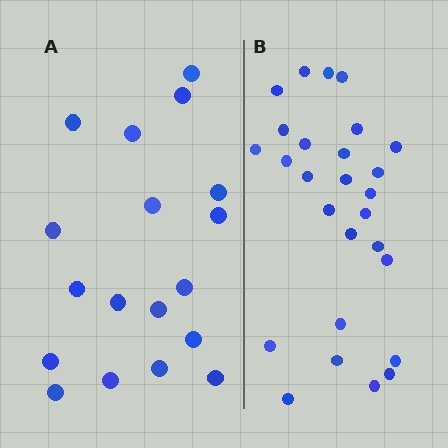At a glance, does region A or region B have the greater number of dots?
Region B (the right region) has more dots.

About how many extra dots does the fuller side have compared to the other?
Region B has roughly 8 or so more dots than region A.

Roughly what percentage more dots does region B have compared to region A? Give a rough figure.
About 50% more.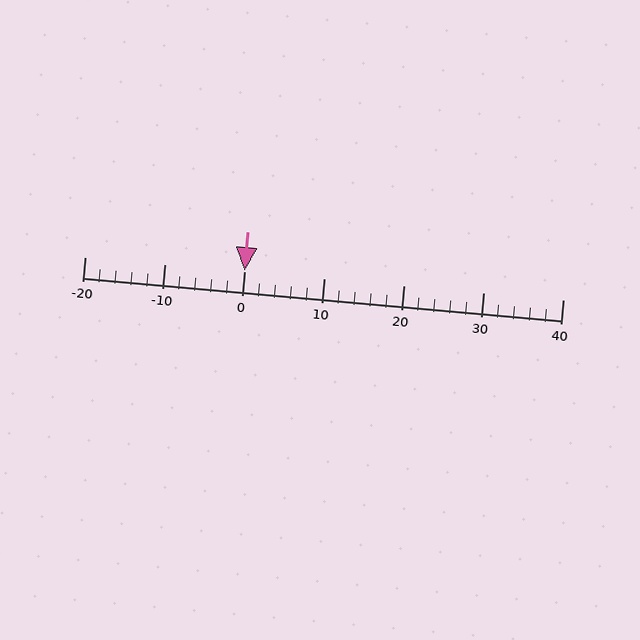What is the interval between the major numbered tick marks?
The major tick marks are spaced 10 units apart.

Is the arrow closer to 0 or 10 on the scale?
The arrow is closer to 0.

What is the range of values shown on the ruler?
The ruler shows values from -20 to 40.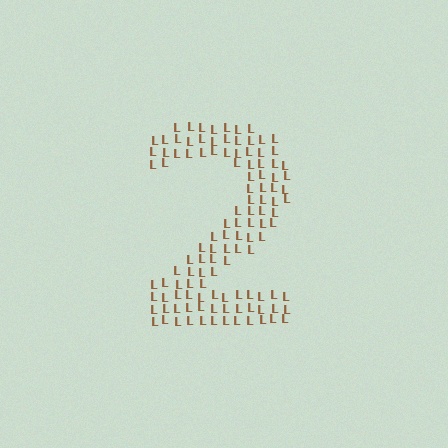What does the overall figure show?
The overall figure shows the digit 2.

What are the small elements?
The small elements are letter L's.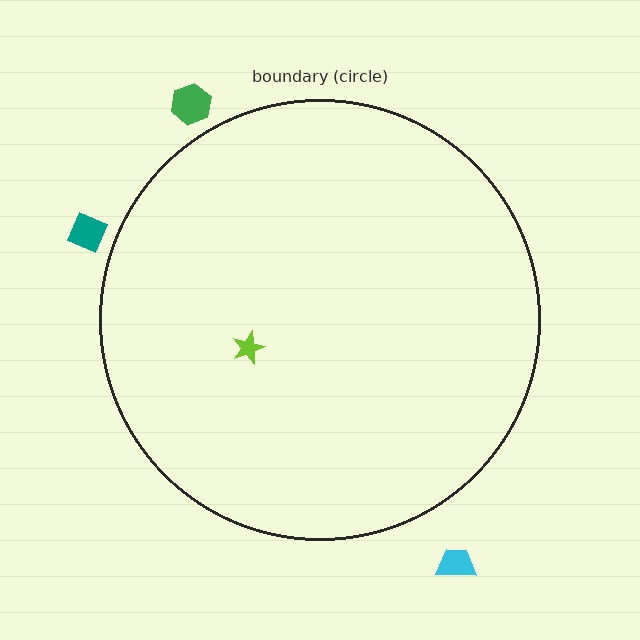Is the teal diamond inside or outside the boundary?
Outside.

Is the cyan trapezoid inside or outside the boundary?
Outside.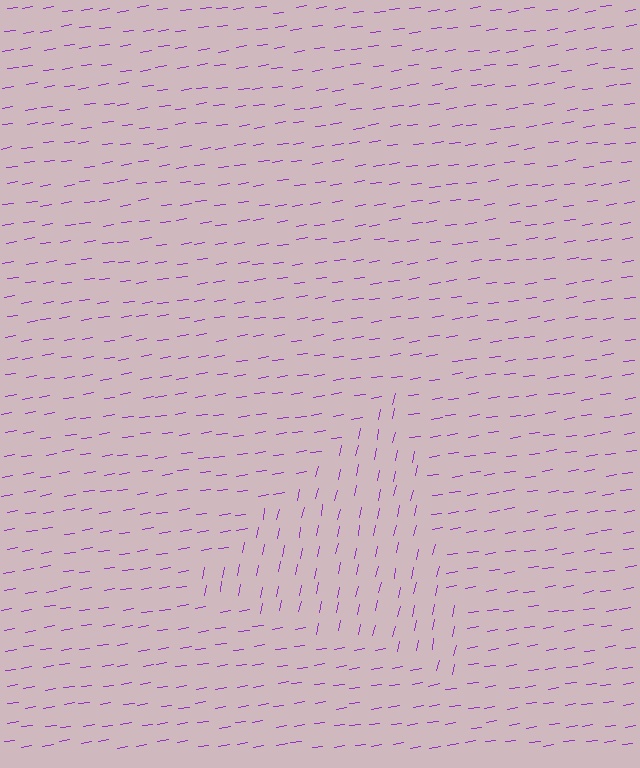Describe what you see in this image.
The image is filled with small purple line segments. A triangle region in the image has lines oriented differently from the surrounding lines, creating a visible texture boundary.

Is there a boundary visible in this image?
Yes, there is a texture boundary formed by a change in line orientation.